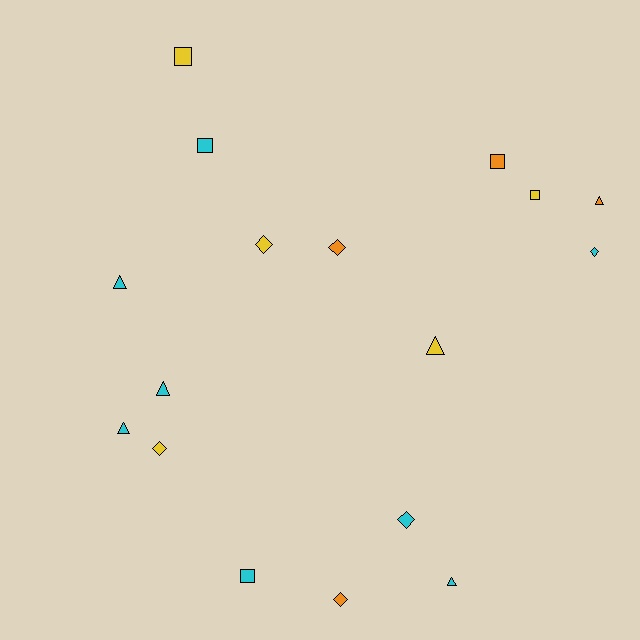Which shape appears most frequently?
Diamond, with 6 objects.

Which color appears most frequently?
Cyan, with 8 objects.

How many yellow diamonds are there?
There are 2 yellow diamonds.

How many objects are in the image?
There are 17 objects.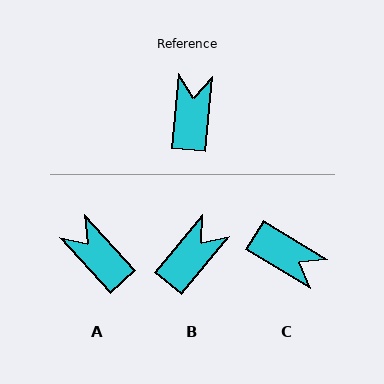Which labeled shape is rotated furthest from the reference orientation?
C, about 116 degrees away.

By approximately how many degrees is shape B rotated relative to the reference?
Approximately 34 degrees clockwise.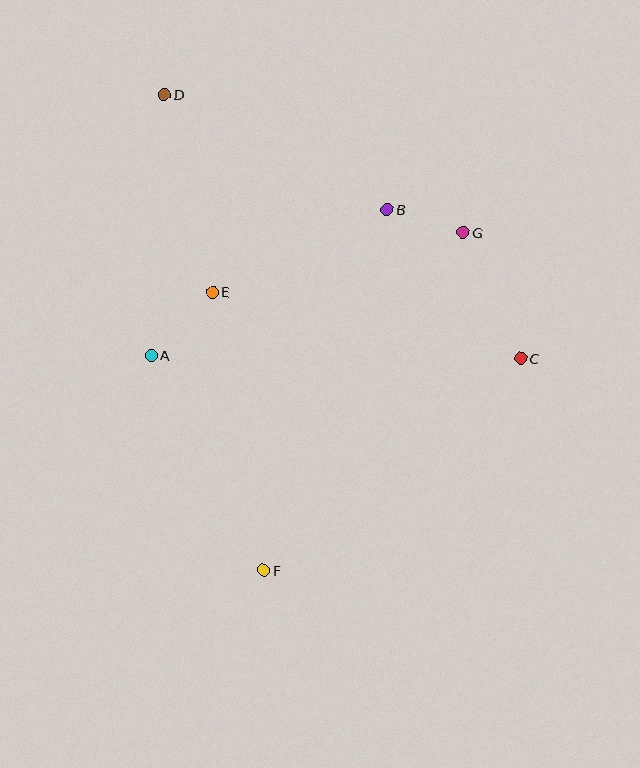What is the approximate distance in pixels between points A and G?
The distance between A and G is approximately 335 pixels.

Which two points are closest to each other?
Points B and G are closest to each other.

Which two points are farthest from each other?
Points D and F are farthest from each other.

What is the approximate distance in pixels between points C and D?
The distance between C and D is approximately 443 pixels.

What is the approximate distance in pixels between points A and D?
The distance between A and D is approximately 261 pixels.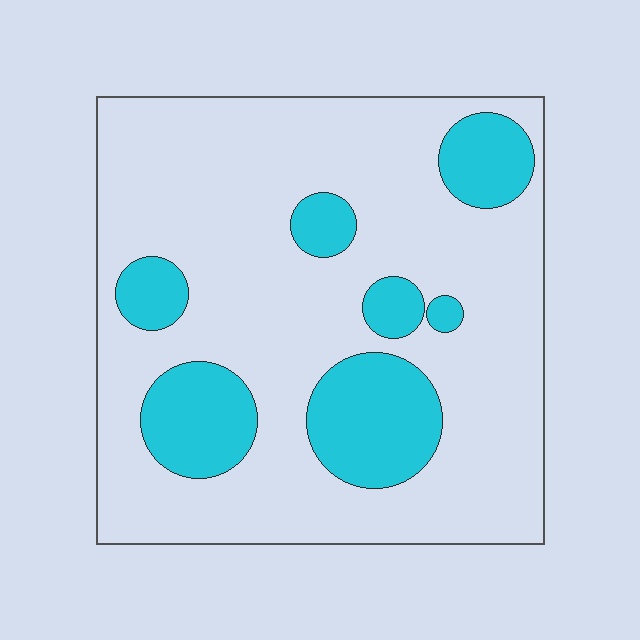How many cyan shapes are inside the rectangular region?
7.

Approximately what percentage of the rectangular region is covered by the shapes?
Approximately 20%.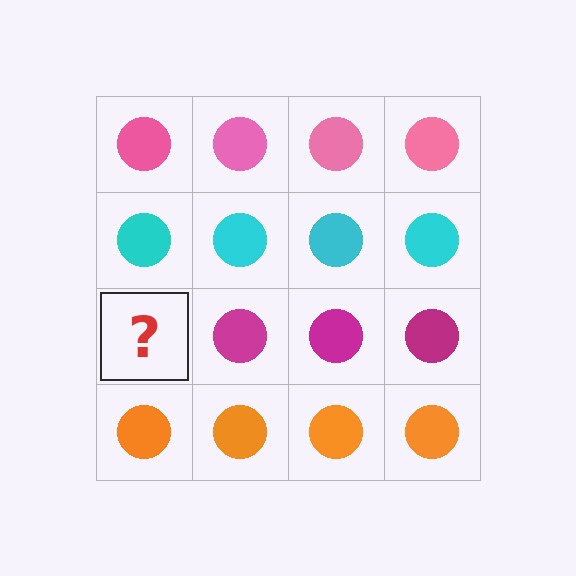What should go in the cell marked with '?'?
The missing cell should contain a magenta circle.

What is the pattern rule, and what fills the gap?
The rule is that each row has a consistent color. The gap should be filled with a magenta circle.